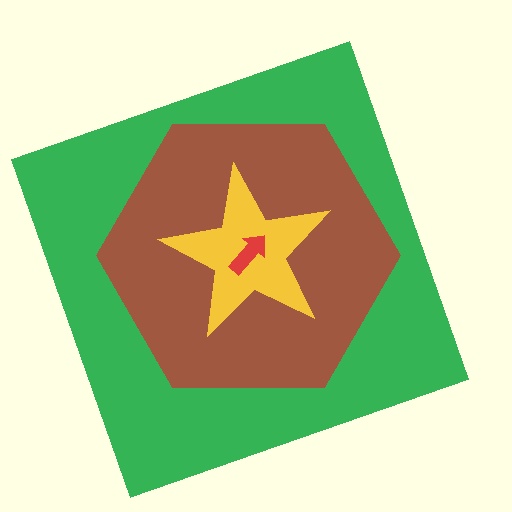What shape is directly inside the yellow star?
The red arrow.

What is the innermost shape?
The red arrow.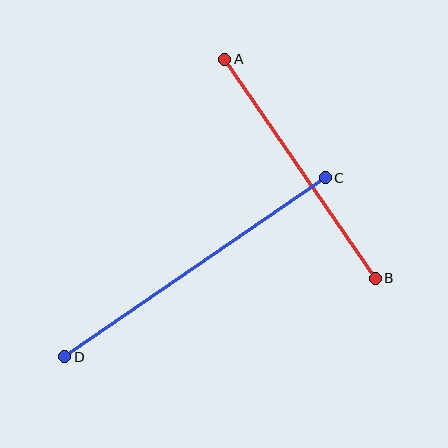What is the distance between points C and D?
The distance is approximately 316 pixels.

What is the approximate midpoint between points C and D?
The midpoint is at approximately (195, 267) pixels.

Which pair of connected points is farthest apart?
Points C and D are farthest apart.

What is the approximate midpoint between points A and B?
The midpoint is at approximately (300, 169) pixels.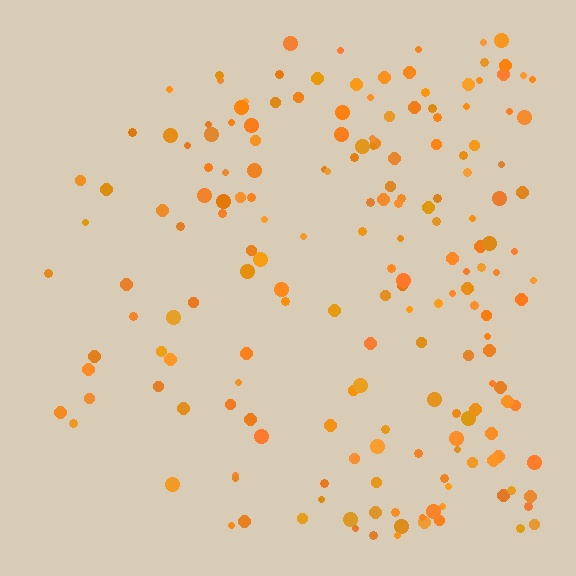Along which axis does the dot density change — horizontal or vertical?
Horizontal.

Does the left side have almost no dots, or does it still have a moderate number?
Still a moderate number, just noticeably fewer than the right.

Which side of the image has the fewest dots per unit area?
The left.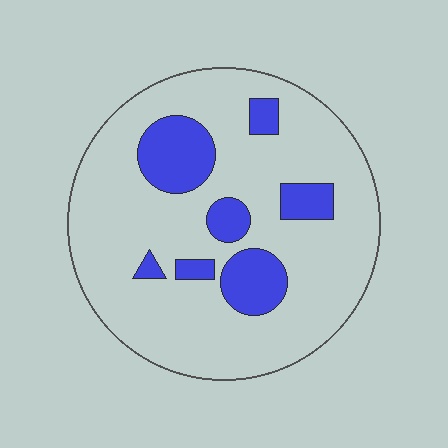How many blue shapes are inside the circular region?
7.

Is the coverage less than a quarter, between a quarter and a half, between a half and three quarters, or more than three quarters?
Less than a quarter.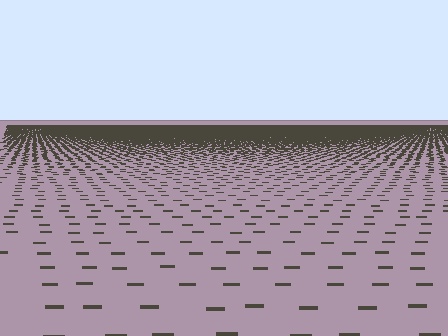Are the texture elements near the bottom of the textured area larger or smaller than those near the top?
Larger. Near the bottom, elements are closer to the viewer and appear at a bigger on-screen size.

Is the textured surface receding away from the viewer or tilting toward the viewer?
The surface is receding away from the viewer. Texture elements get smaller and denser toward the top.